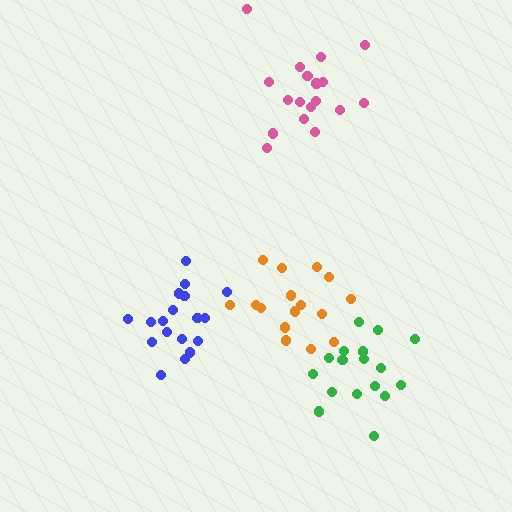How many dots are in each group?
Group 1: 17 dots, Group 2: 17 dots, Group 3: 18 dots, Group 4: 18 dots (70 total).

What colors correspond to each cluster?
The clusters are colored: green, orange, blue, pink.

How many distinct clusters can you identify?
There are 4 distinct clusters.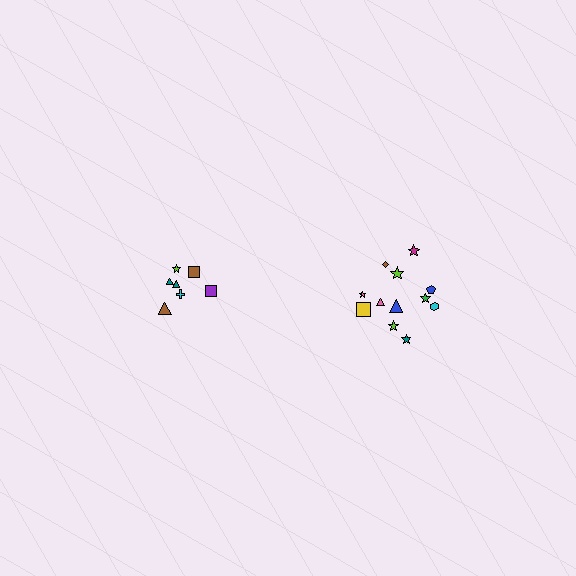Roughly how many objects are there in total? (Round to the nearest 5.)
Roughly 20 objects in total.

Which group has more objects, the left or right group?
The right group.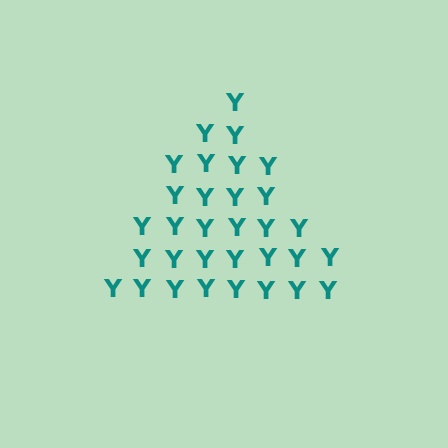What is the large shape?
The large shape is a triangle.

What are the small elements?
The small elements are letter Y's.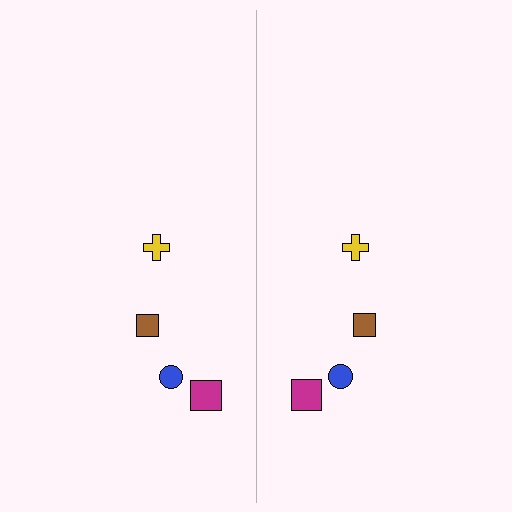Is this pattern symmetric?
Yes, this pattern has bilateral (reflection) symmetry.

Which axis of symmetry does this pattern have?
The pattern has a vertical axis of symmetry running through the center of the image.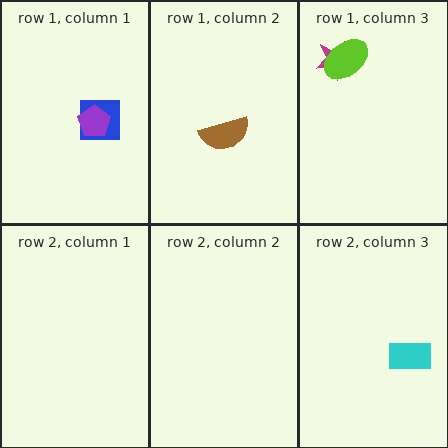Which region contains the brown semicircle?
The row 1, column 2 region.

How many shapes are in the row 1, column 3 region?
2.